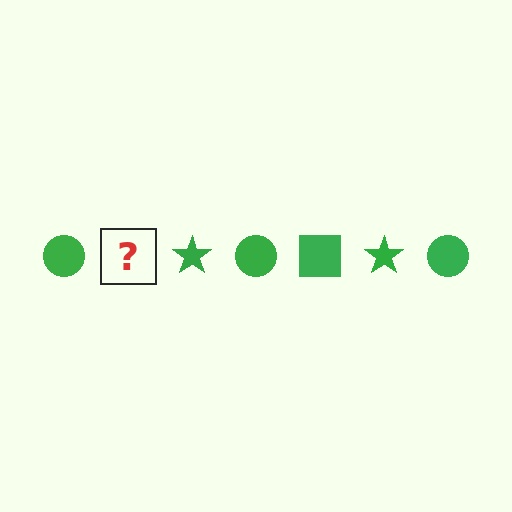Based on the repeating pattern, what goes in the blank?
The blank should be a green square.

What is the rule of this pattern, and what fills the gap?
The rule is that the pattern cycles through circle, square, star shapes in green. The gap should be filled with a green square.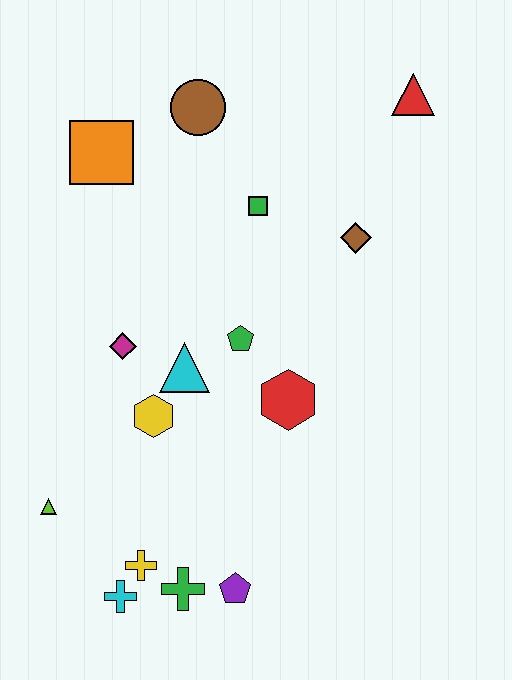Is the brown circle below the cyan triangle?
No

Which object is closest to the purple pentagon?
The green cross is closest to the purple pentagon.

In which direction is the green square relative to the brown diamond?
The green square is to the left of the brown diamond.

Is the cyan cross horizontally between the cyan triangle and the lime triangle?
Yes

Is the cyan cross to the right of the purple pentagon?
No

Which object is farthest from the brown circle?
The cyan cross is farthest from the brown circle.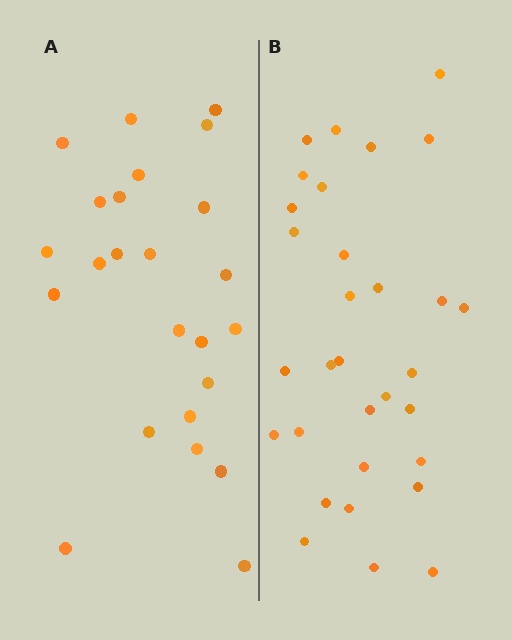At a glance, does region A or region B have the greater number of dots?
Region B (the right region) has more dots.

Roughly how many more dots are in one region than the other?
Region B has roughly 8 or so more dots than region A.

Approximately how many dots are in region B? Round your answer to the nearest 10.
About 30 dots. (The exact count is 31, which rounds to 30.)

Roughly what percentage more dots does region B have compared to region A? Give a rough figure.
About 30% more.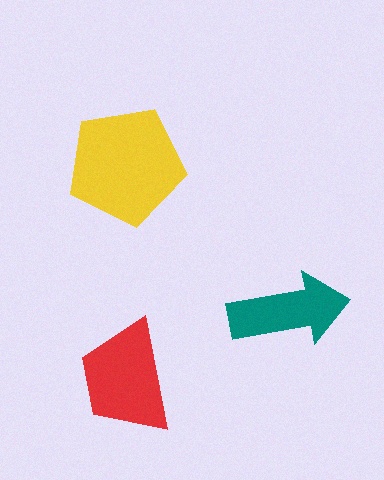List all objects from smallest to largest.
The teal arrow, the red trapezoid, the yellow pentagon.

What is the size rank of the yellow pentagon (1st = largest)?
1st.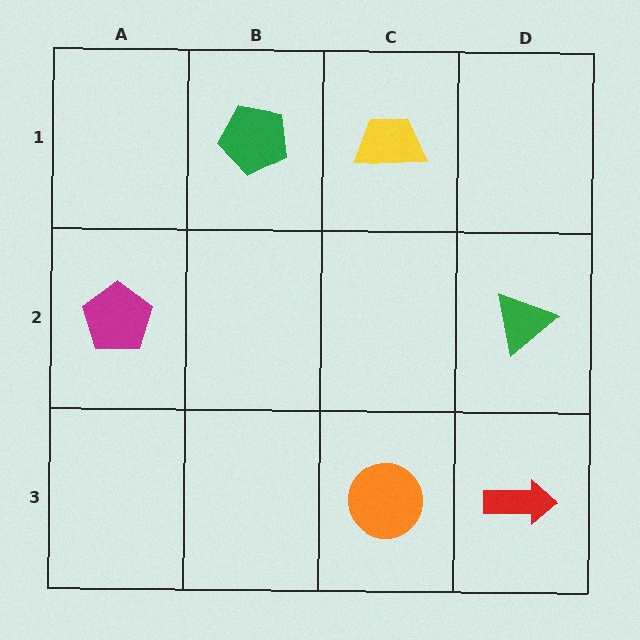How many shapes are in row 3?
2 shapes.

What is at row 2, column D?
A green triangle.